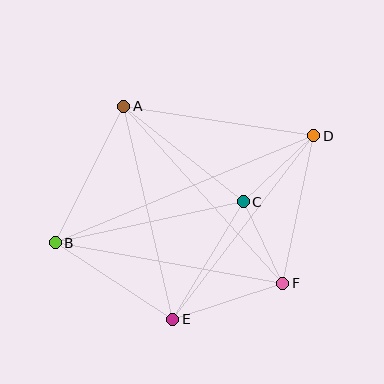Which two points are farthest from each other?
Points B and D are farthest from each other.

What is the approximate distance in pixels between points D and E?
The distance between D and E is approximately 232 pixels.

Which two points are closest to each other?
Points C and F are closest to each other.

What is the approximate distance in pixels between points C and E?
The distance between C and E is approximately 137 pixels.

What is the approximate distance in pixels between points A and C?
The distance between A and C is approximately 153 pixels.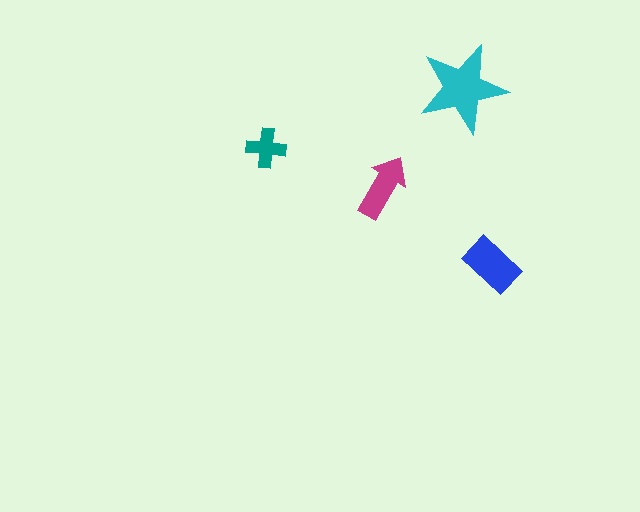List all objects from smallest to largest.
The teal cross, the magenta arrow, the blue rectangle, the cyan star.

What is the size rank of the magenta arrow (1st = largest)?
3rd.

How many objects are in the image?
There are 4 objects in the image.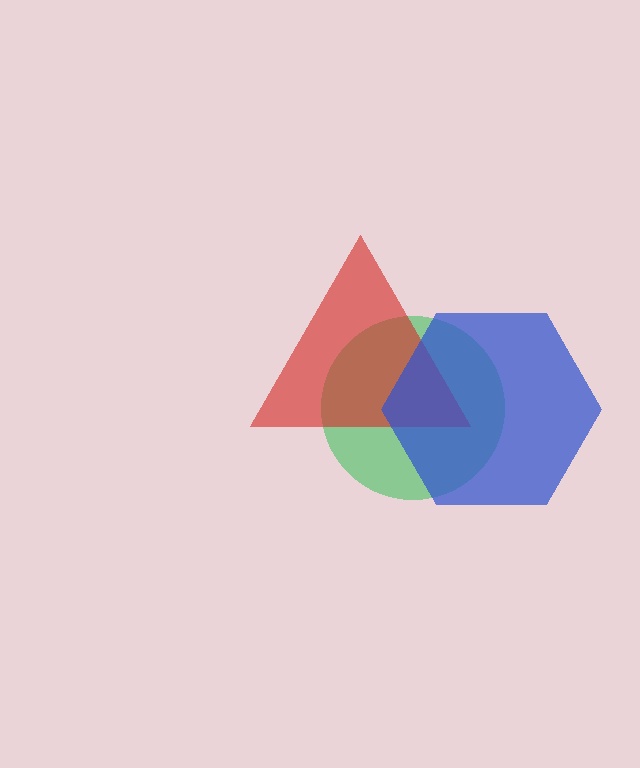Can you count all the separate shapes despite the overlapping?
Yes, there are 3 separate shapes.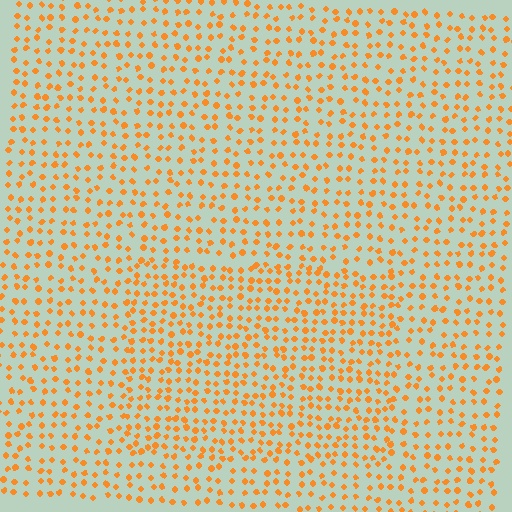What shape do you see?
I see a rectangle.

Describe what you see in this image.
The image contains small orange elements arranged at two different densities. A rectangle-shaped region is visible where the elements are more densely packed than the surrounding area.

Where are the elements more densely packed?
The elements are more densely packed inside the rectangle boundary.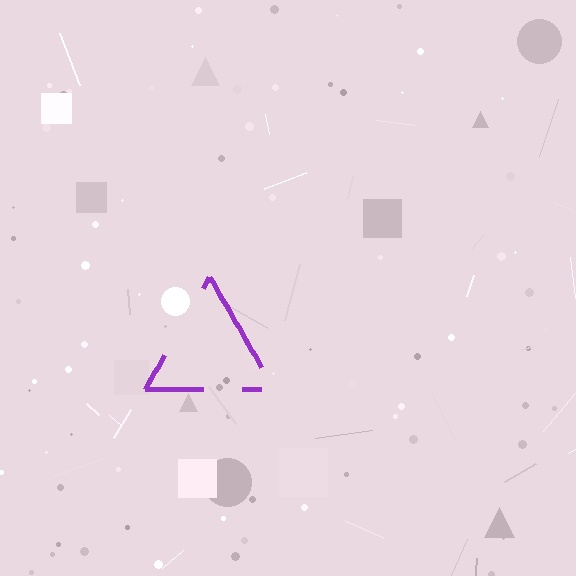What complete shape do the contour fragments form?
The contour fragments form a triangle.